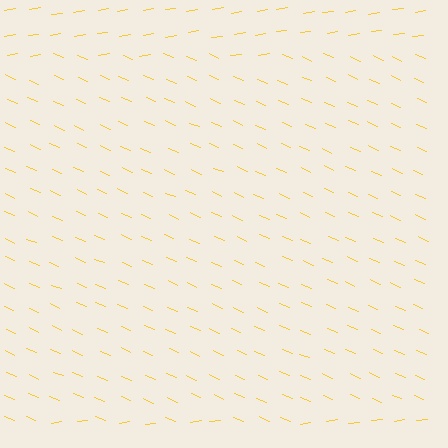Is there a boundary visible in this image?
Yes, there is a texture boundary formed by a change in line orientation.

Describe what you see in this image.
The image is filled with small yellow line segments. A rectangle region in the image has lines oriented differently from the surrounding lines, creating a visible texture boundary.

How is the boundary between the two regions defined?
The boundary is defined purely by a change in line orientation (approximately 33 degrees difference). All lines are the same color and thickness.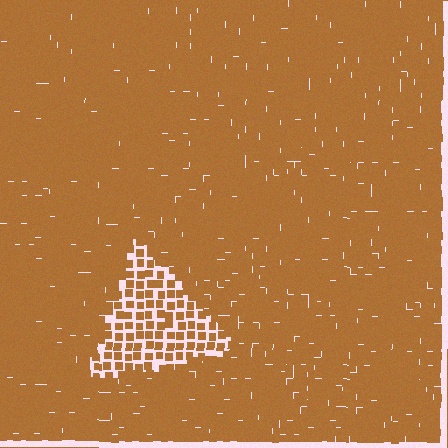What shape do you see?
I see a triangle.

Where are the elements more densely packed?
The elements are more densely packed outside the triangle boundary.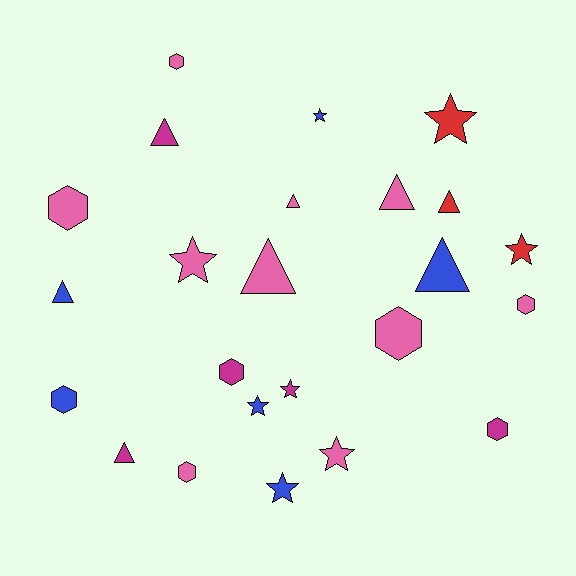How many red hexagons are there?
There are no red hexagons.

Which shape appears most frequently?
Star, with 8 objects.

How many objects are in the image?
There are 24 objects.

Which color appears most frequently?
Pink, with 10 objects.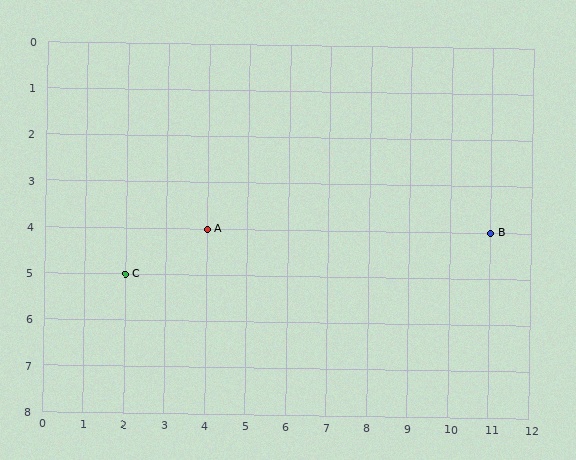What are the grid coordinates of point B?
Point B is at grid coordinates (11, 4).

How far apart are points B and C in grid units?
Points B and C are 9 columns and 1 row apart (about 9.1 grid units diagonally).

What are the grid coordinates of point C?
Point C is at grid coordinates (2, 5).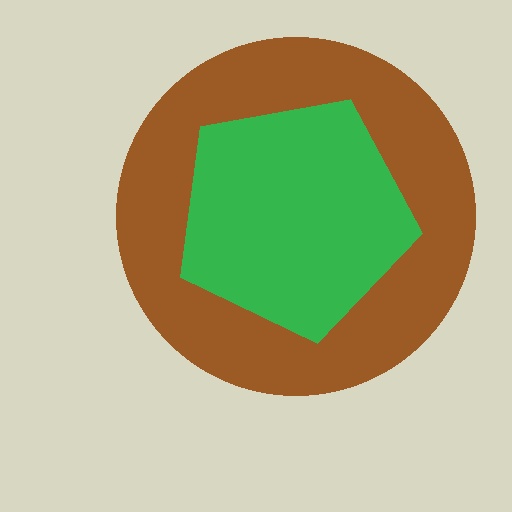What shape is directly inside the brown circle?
The green pentagon.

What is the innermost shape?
The green pentagon.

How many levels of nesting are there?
2.